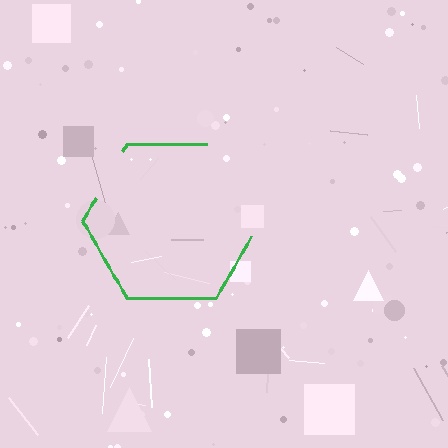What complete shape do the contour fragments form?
The contour fragments form a hexagon.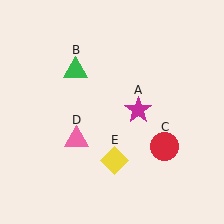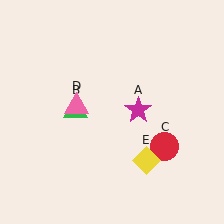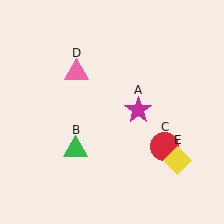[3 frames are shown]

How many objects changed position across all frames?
3 objects changed position: green triangle (object B), pink triangle (object D), yellow diamond (object E).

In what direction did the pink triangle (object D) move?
The pink triangle (object D) moved up.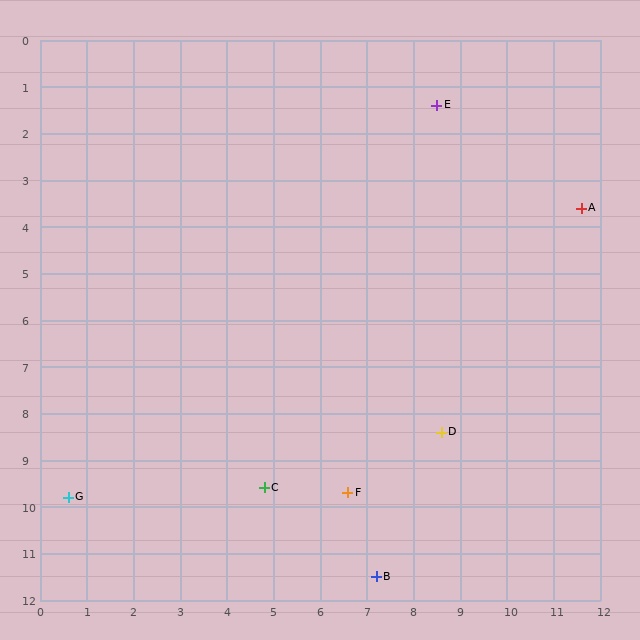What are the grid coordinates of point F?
Point F is at approximately (6.6, 9.7).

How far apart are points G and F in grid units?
Points G and F are about 6.0 grid units apart.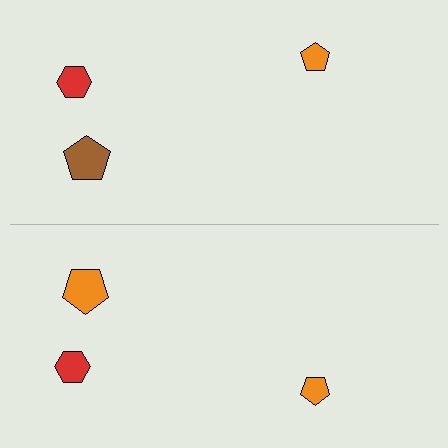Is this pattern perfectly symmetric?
No, the pattern is not perfectly symmetric. The orange pentagon on the bottom side breaks the symmetry — its mirror counterpart is brown.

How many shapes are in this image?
There are 6 shapes in this image.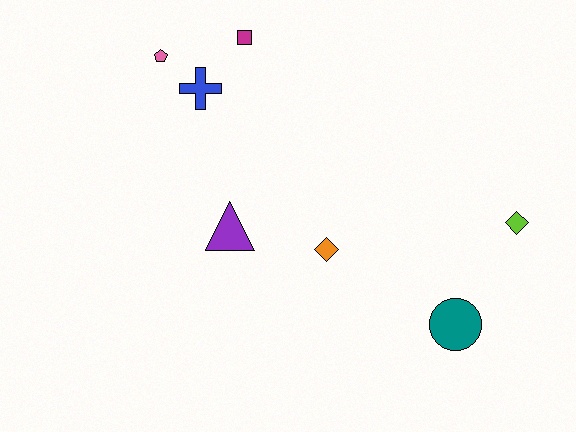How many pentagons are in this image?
There is 1 pentagon.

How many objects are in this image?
There are 7 objects.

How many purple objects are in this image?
There is 1 purple object.